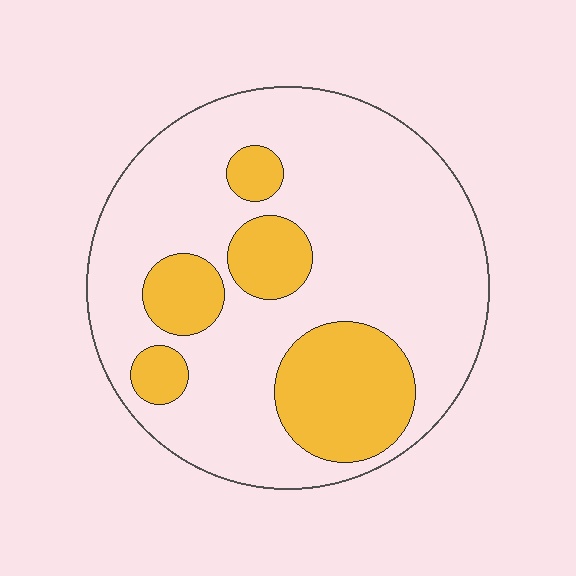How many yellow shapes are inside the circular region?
5.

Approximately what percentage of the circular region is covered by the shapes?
Approximately 25%.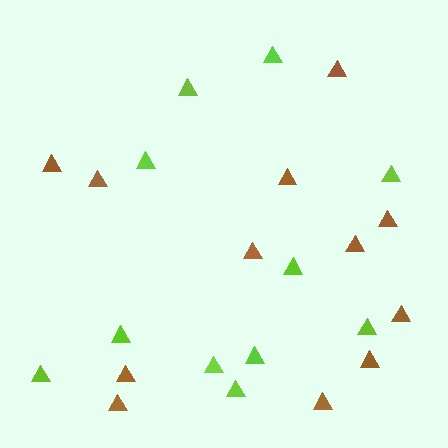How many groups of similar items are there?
There are 2 groups: one group of brown triangles (12) and one group of lime triangles (11).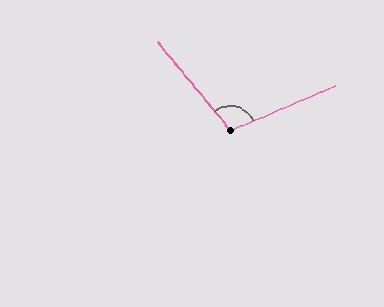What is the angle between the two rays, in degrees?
Approximately 107 degrees.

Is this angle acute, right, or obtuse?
It is obtuse.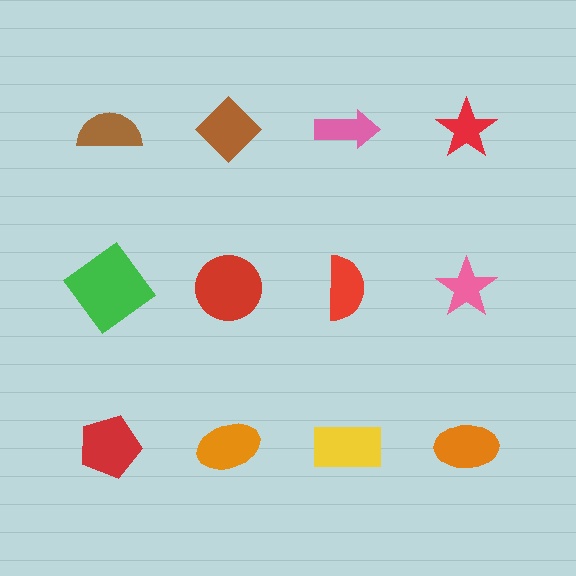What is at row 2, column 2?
A red circle.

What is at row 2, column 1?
A green diamond.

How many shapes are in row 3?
4 shapes.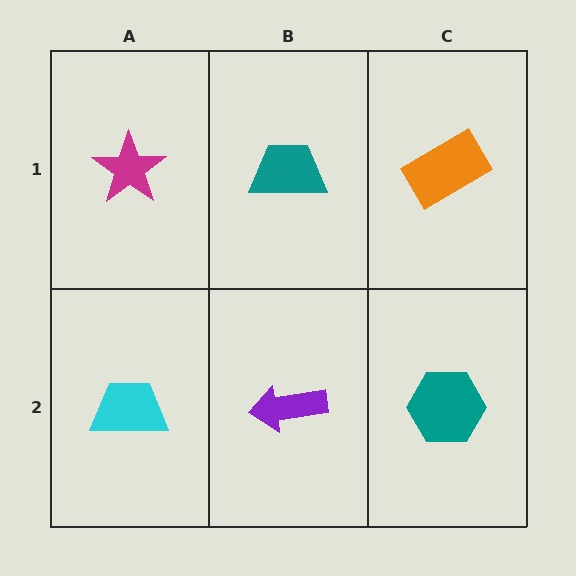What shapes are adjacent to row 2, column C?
An orange rectangle (row 1, column C), a purple arrow (row 2, column B).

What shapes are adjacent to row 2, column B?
A teal trapezoid (row 1, column B), a cyan trapezoid (row 2, column A), a teal hexagon (row 2, column C).